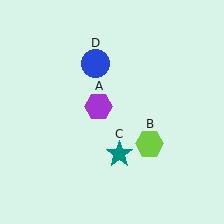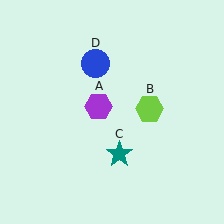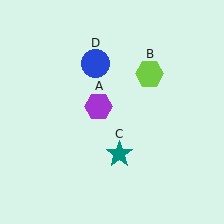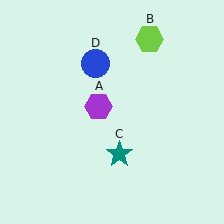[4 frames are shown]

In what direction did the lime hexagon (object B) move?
The lime hexagon (object B) moved up.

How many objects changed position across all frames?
1 object changed position: lime hexagon (object B).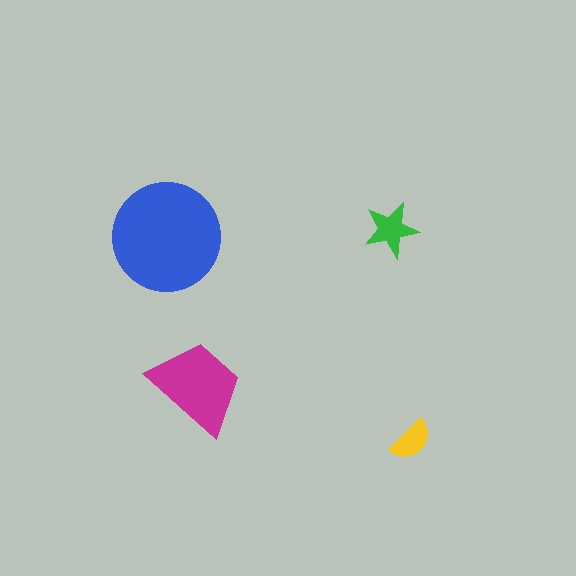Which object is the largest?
The blue circle.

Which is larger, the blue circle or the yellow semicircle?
The blue circle.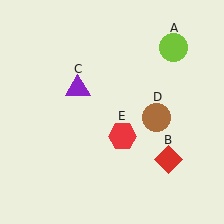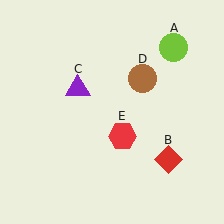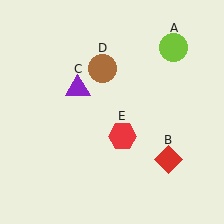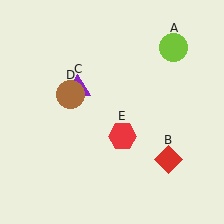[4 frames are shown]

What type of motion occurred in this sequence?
The brown circle (object D) rotated counterclockwise around the center of the scene.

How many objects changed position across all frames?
1 object changed position: brown circle (object D).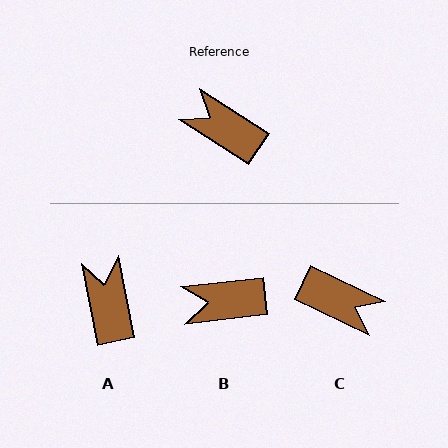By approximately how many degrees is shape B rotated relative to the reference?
Approximately 39 degrees counter-clockwise.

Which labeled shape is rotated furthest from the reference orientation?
C, about 173 degrees away.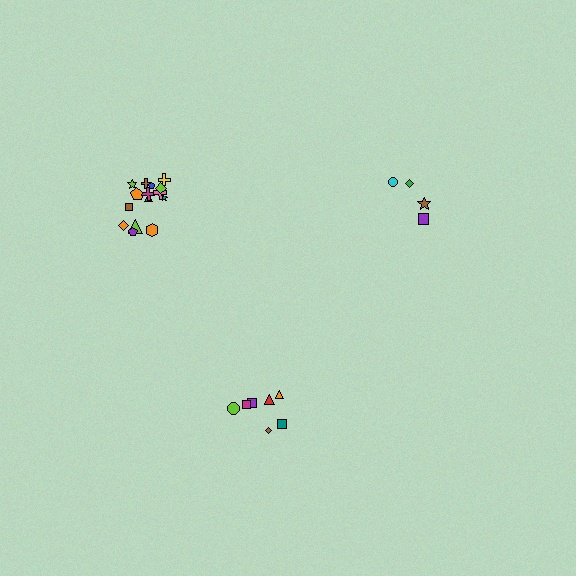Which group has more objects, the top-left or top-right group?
The top-left group.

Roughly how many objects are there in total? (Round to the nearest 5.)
Roughly 25 objects in total.